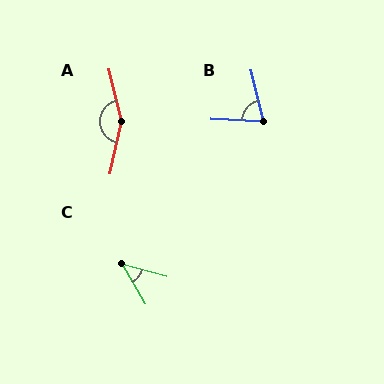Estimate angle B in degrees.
Approximately 74 degrees.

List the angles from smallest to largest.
C (45°), B (74°), A (154°).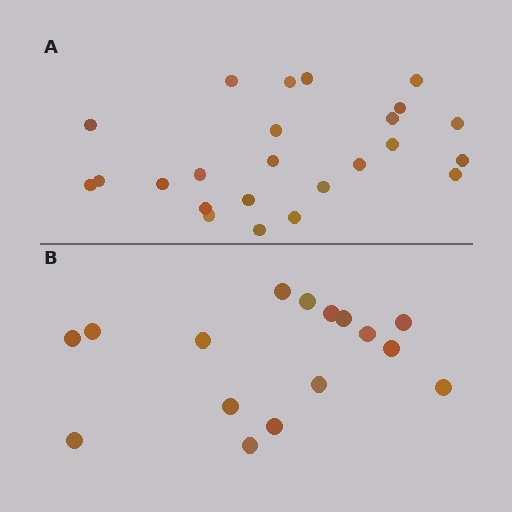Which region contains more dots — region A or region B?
Region A (the top region) has more dots.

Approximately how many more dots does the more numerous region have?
Region A has roughly 8 or so more dots than region B.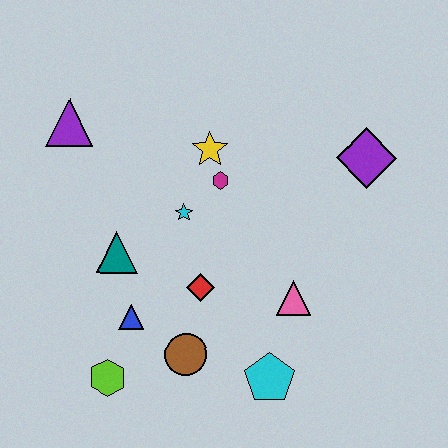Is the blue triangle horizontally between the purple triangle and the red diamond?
Yes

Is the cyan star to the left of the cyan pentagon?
Yes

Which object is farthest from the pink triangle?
The purple triangle is farthest from the pink triangle.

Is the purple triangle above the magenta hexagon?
Yes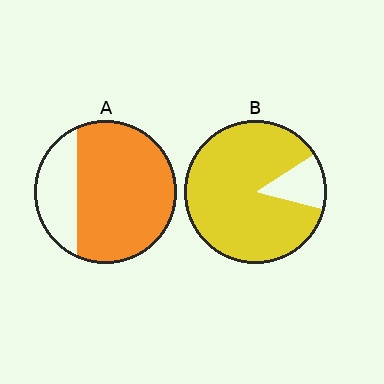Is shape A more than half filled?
Yes.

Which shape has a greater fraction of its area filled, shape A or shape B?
Shape B.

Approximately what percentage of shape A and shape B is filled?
A is approximately 75% and B is approximately 85%.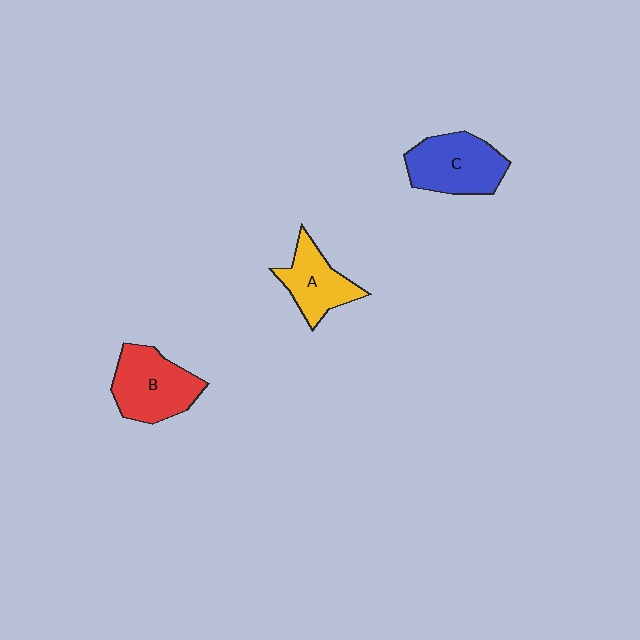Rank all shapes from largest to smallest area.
From largest to smallest: B (red), C (blue), A (yellow).